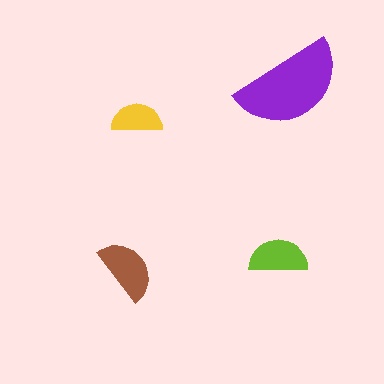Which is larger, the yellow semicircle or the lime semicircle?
The lime one.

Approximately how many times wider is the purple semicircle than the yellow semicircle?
About 2 times wider.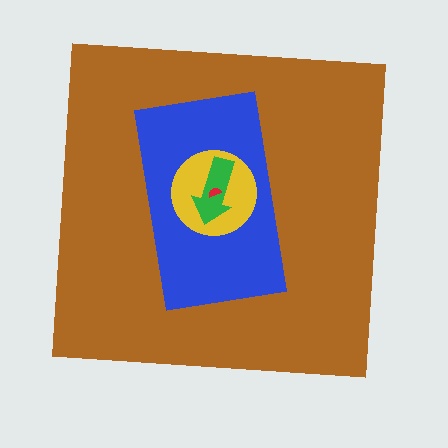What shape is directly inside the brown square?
The blue rectangle.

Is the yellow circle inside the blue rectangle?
Yes.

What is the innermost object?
The red semicircle.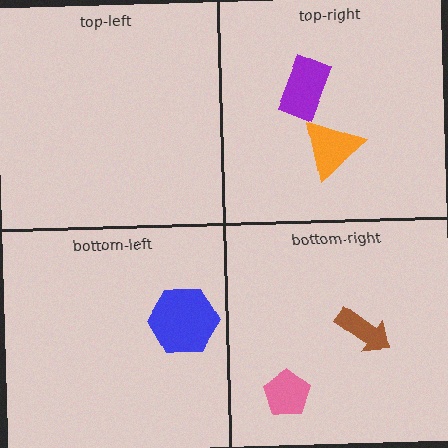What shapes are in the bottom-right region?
The brown arrow, the pink pentagon.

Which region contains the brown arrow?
The bottom-right region.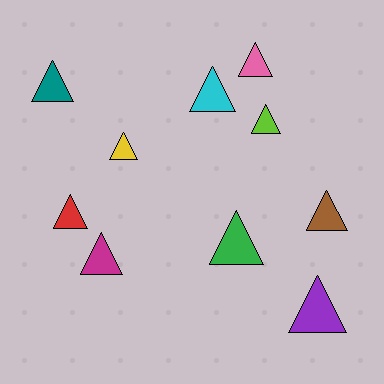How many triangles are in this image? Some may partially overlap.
There are 10 triangles.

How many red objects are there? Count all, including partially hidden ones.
There is 1 red object.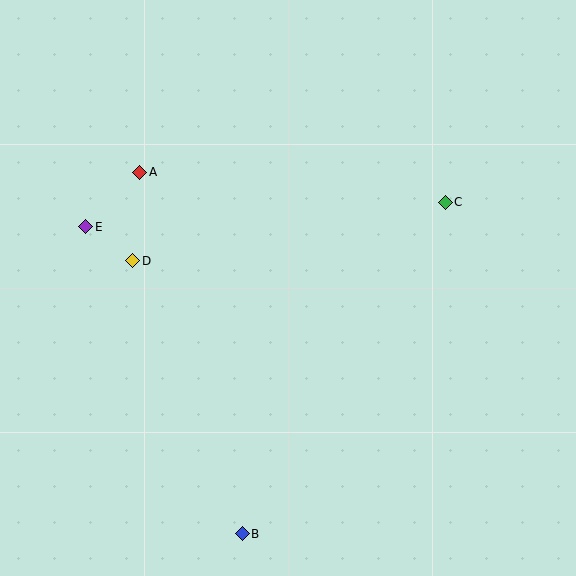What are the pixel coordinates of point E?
Point E is at (86, 227).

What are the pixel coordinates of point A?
Point A is at (140, 172).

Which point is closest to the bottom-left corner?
Point B is closest to the bottom-left corner.